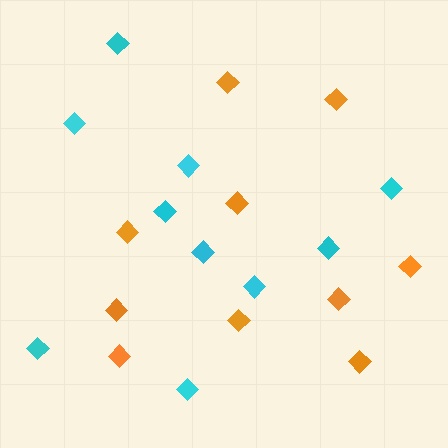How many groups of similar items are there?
There are 2 groups: one group of orange diamonds (10) and one group of cyan diamonds (10).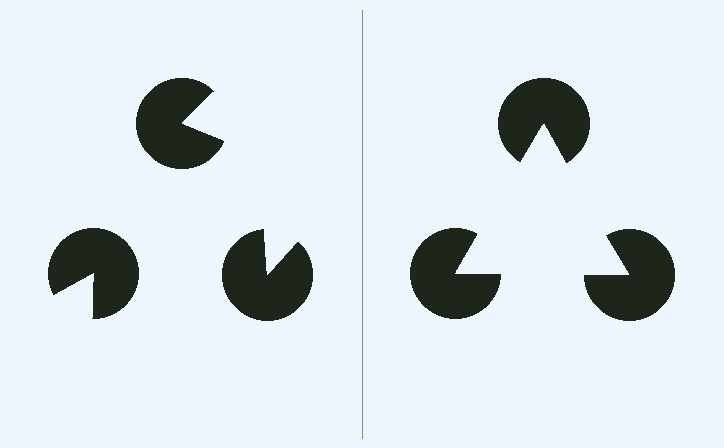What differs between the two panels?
The pac-man discs are positioned identically on both sides; only the wedge orientations differ. On the right they align to a triangle; on the left they are misaligned.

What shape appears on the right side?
An illusory triangle.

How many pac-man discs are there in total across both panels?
6 — 3 on each side.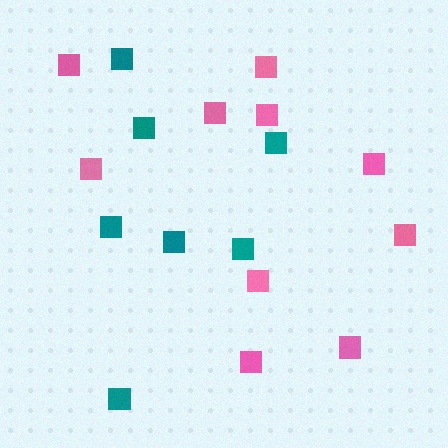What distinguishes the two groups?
There are 2 groups: one group of pink squares (10) and one group of teal squares (7).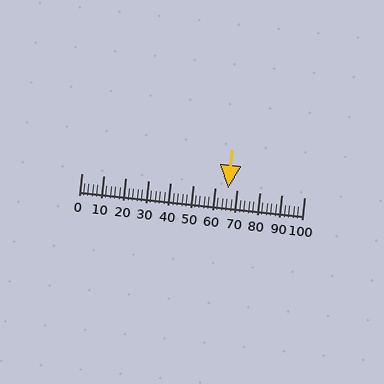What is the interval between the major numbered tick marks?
The major tick marks are spaced 10 units apart.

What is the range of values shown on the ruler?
The ruler shows values from 0 to 100.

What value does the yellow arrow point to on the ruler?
The yellow arrow points to approximately 66.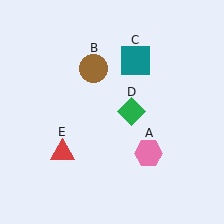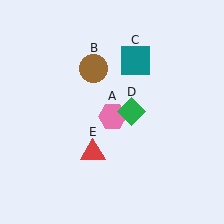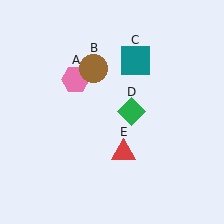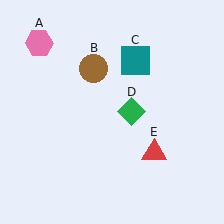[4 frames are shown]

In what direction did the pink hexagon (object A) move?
The pink hexagon (object A) moved up and to the left.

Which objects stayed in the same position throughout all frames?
Brown circle (object B) and teal square (object C) and green diamond (object D) remained stationary.